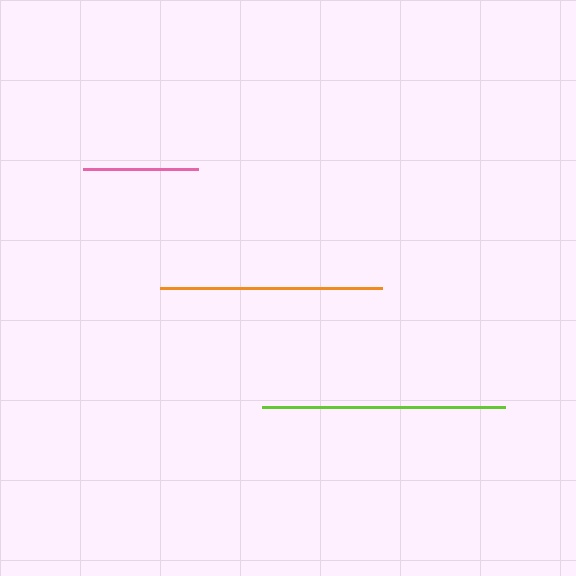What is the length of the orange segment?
The orange segment is approximately 222 pixels long.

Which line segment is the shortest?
The pink line is the shortest at approximately 116 pixels.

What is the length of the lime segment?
The lime segment is approximately 243 pixels long.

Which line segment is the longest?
The lime line is the longest at approximately 243 pixels.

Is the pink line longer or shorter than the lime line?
The lime line is longer than the pink line.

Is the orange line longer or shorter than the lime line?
The lime line is longer than the orange line.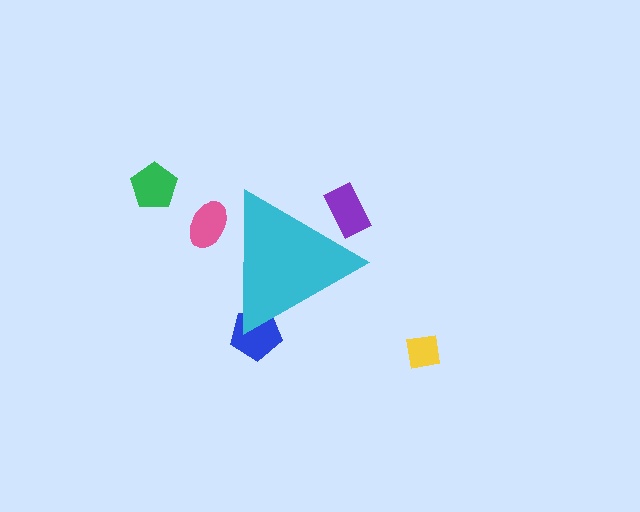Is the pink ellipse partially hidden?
Yes, the pink ellipse is partially hidden behind the cyan triangle.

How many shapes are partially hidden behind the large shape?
3 shapes are partially hidden.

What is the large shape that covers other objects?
A cyan triangle.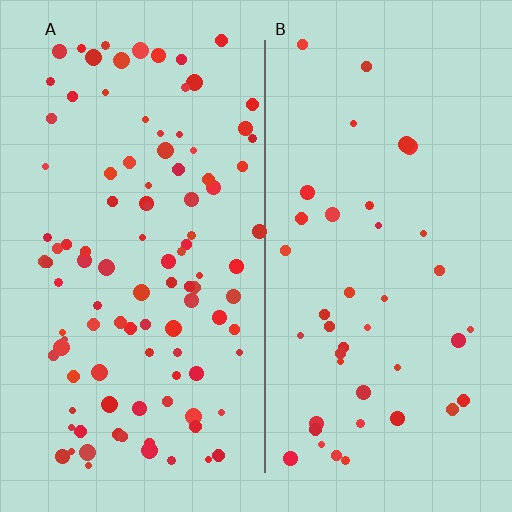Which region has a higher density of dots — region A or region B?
A (the left).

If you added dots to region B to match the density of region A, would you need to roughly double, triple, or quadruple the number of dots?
Approximately double.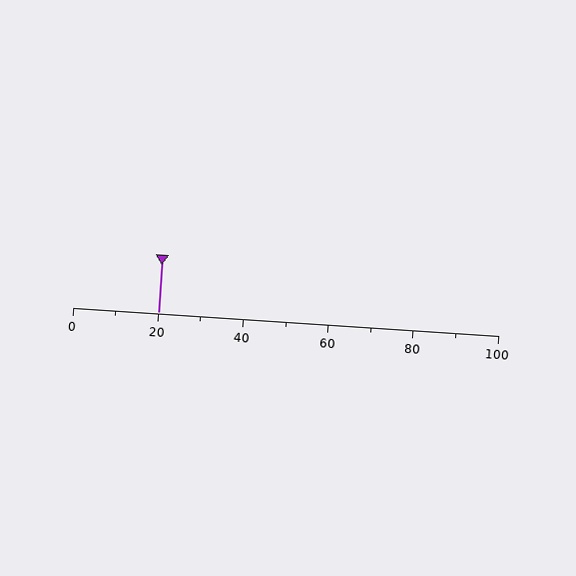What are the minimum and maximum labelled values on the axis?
The axis runs from 0 to 100.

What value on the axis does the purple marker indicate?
The marker indicates approximately 20.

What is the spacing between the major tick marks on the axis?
The major ticks are spaced 20 apart.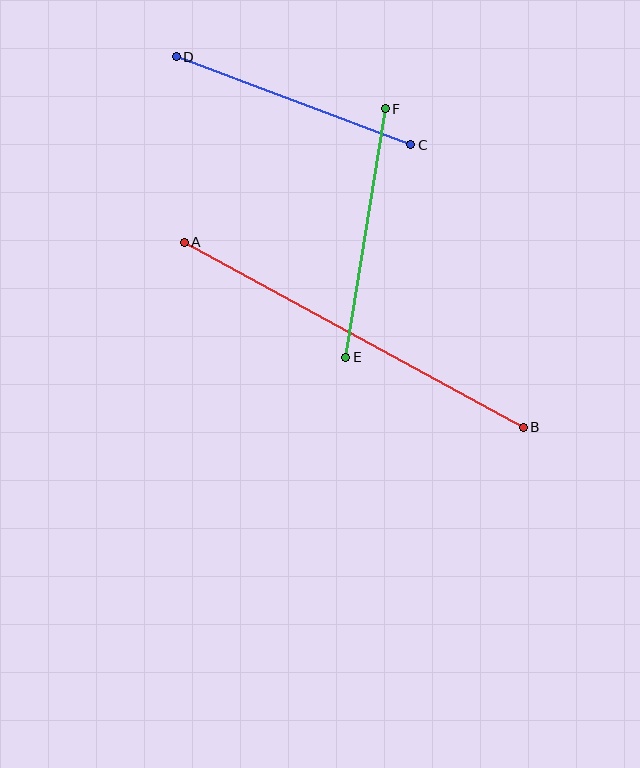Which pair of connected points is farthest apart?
Points A and B are farthest apart.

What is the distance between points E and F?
The distance is approximately 252 pixels.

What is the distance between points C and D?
The distance is approximately 251 pixels.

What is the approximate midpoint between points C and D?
The midpoint is at approximately (294, 101) pixels.